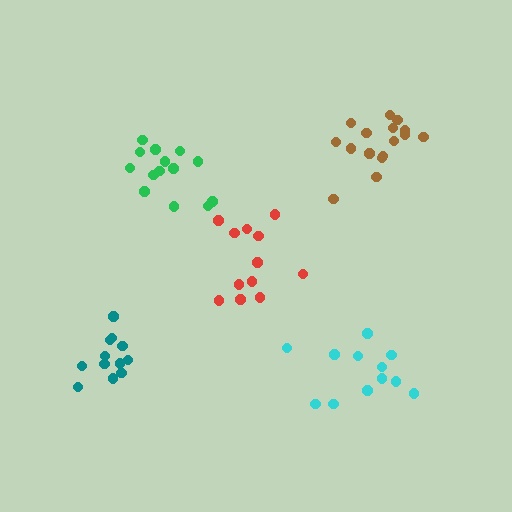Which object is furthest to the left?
The teal cluster is leftmost.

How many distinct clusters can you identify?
There are 5 distinct clusters.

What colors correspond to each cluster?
The clusters are colored: green, brown, red, cyan, teal.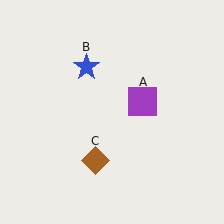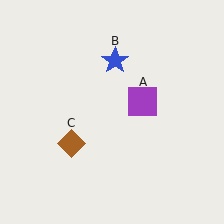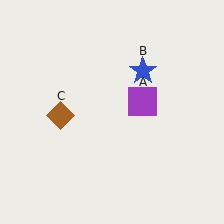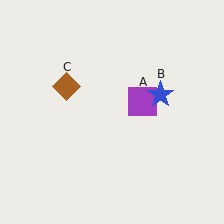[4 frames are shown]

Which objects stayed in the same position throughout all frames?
Purple square (object A) remained stationary.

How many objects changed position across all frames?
2 objects changed position: blue star (object B), brown diamond (object C).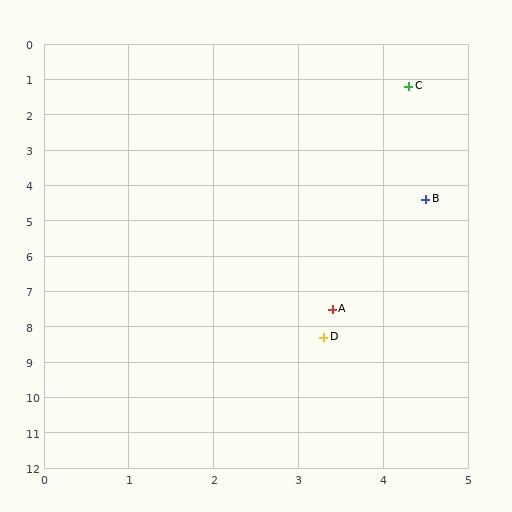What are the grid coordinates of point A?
Point A is at approximately (3.4, 7.5).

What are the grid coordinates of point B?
Point B is at approximately (4.5, 4.4).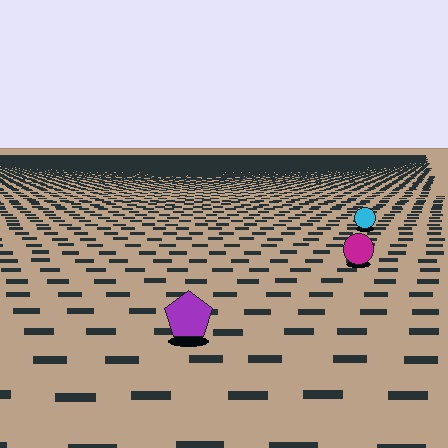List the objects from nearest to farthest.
From nearest to farthest: the purple pentagon, the magenta circle, the cyan circle.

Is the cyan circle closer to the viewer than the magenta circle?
No. The magenta circle is closer — you can tell from the texture gradient: the ground texture is coarser near it.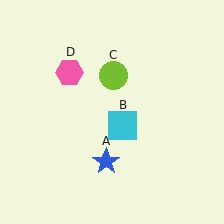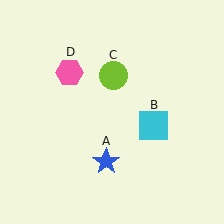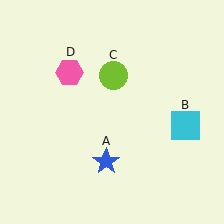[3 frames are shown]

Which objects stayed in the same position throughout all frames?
Blue star (object A) and lime circle (object C) and pink hexagon (object D) remained stationary.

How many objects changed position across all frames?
1 object changed position: cyan square (object B).